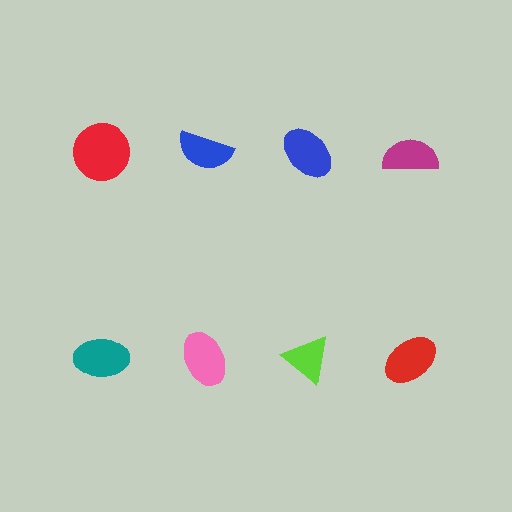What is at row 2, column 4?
A red ellipse.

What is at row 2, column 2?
A pink ellipse.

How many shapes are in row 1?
4 shapes.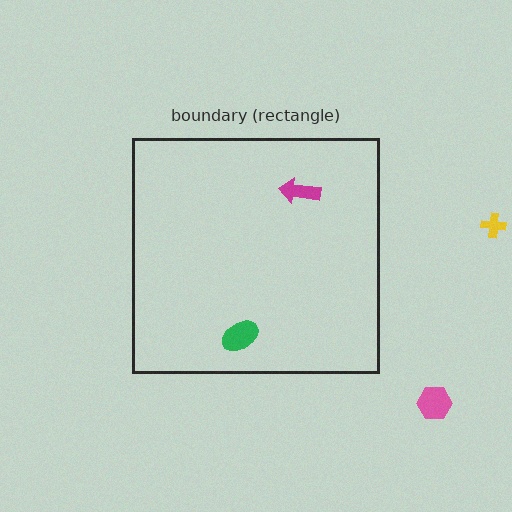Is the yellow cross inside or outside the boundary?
Outside.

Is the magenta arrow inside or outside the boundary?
Inside.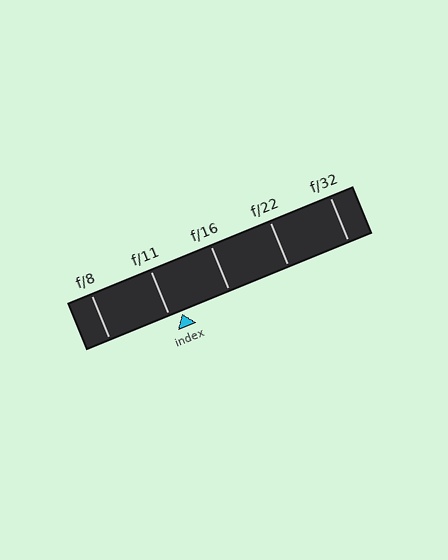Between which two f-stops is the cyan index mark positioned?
The index mark is between f/11 and f/16.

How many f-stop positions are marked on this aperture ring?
There are 5 f-stop positions marked.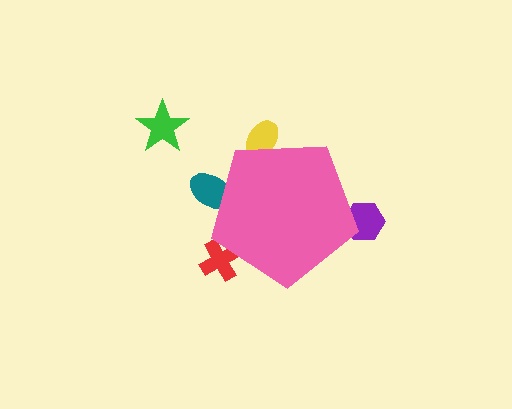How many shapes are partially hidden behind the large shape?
4 shapes are partially hidden.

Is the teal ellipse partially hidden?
Yes, the teal ellipse is partially hidden behind the pink pentagon.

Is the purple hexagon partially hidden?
Yes, the purple hexagon is partially hidden behind the pink pentagon.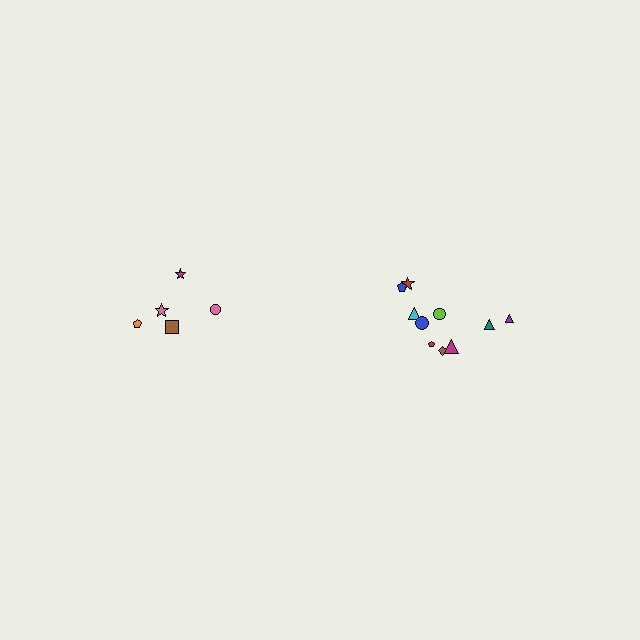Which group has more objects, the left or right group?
The right group.